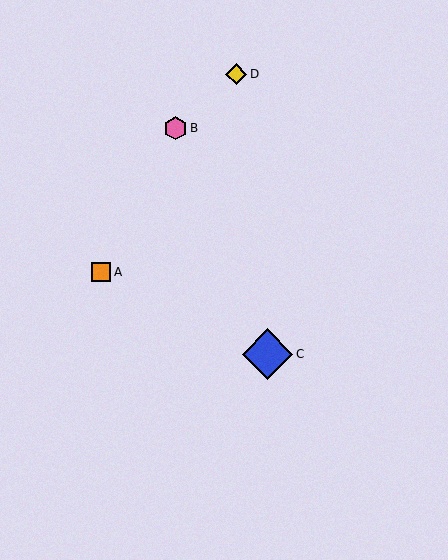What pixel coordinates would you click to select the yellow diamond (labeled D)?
Click at (236, 74) to select the yellow diamond D.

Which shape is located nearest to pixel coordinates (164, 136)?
The pink hexagon (labeled B) at (176, 128) is nearest to that location.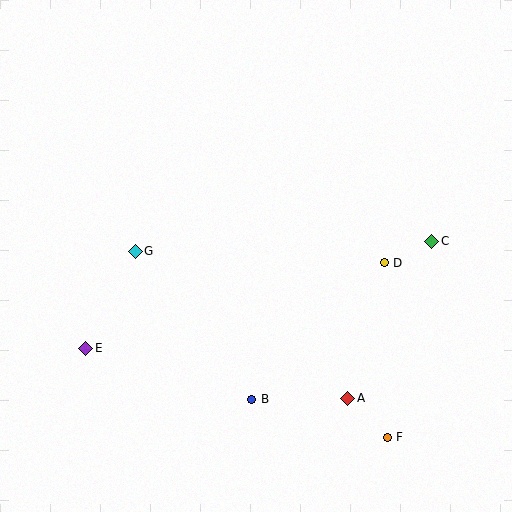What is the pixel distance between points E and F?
The distance between E and F is 314 pixels.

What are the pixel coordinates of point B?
Point B is at (252, 399).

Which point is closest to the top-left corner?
Point G is closest to the top-left corner.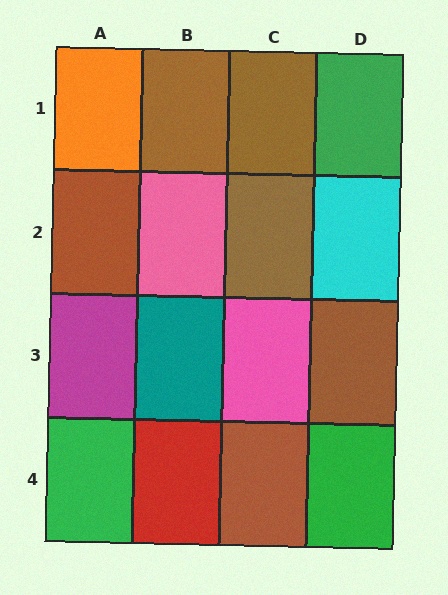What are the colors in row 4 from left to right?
Green, red, brown, green.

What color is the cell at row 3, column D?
Brown.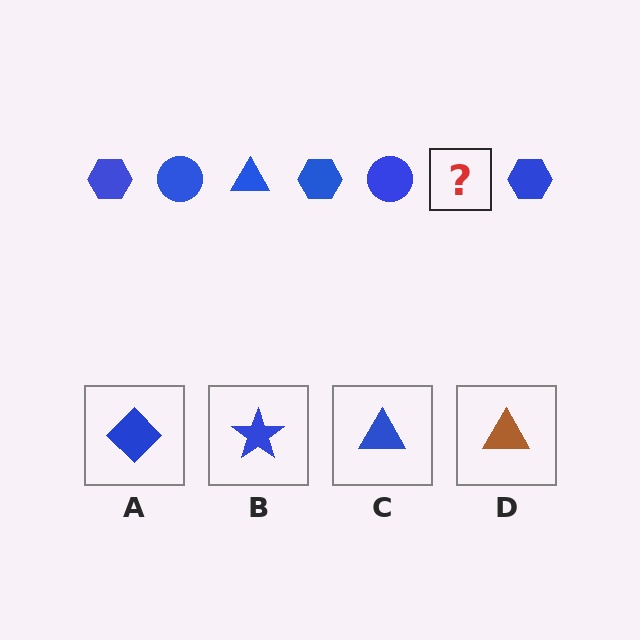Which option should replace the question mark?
Option C.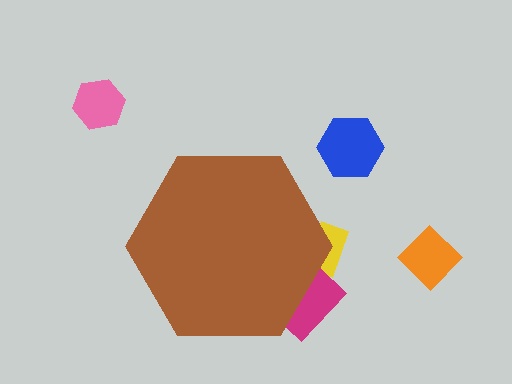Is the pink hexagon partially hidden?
No, the pink hexagon is fully visible.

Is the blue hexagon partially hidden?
No, the blue hexagon is fully visible.